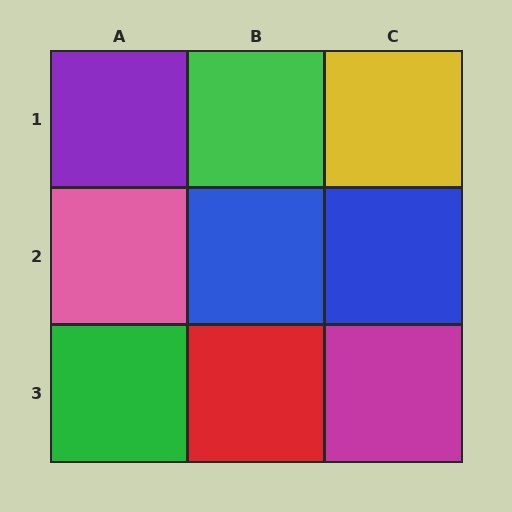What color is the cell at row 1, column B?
Green.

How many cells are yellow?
1 cell is yellow.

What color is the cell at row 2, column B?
Blue.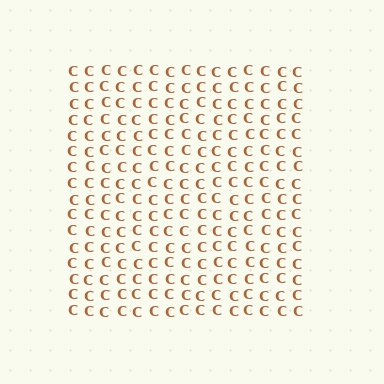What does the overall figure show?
The overall figure shows a square.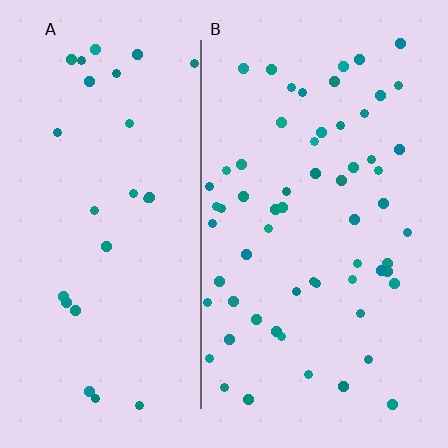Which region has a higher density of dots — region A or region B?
B (the right).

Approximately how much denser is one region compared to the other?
Approximately 2.3× — region B over region A.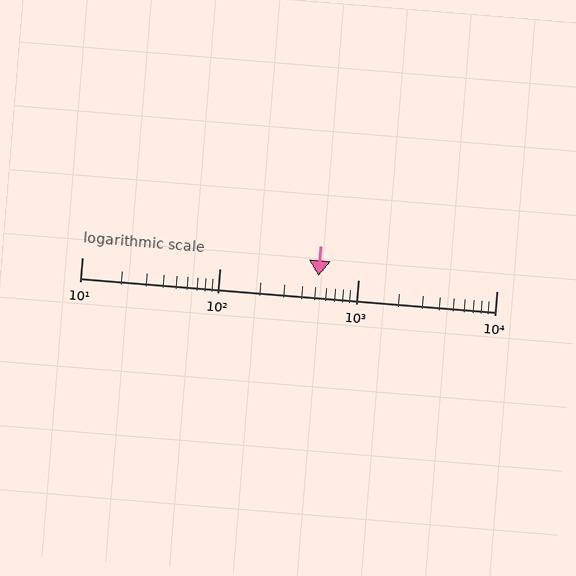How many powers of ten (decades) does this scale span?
The scale spans 3 decades, from 10 to 10000.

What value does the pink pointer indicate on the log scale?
The pointer indicates approximately 520.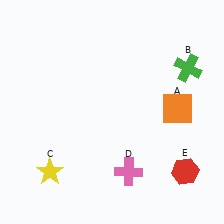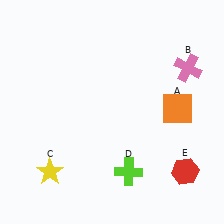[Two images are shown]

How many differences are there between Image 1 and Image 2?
There are 2 differences between the two images.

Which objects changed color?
B changed from green to pink. D changed from pink to lime.